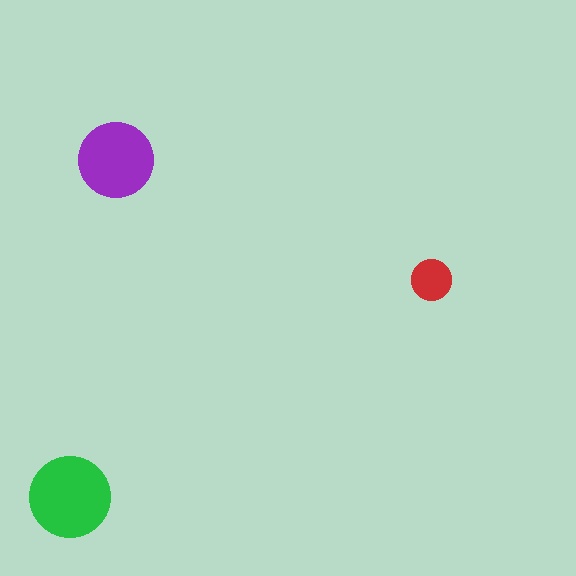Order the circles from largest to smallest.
the green one, the purple one, the red one.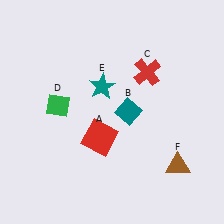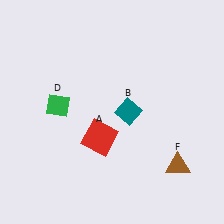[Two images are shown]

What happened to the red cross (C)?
The red cross (C) was removed in Image 2. It was in the top-right area of Image 1.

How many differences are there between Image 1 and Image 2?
There are 2 differences between the two images.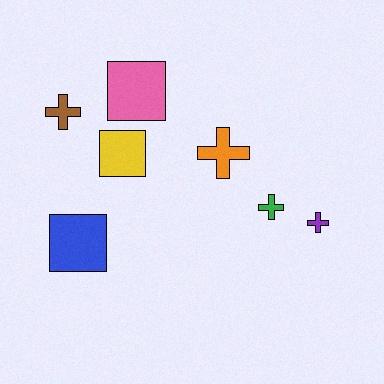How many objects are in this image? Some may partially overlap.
There are 7 objects.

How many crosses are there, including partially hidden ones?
There are 4 crosses.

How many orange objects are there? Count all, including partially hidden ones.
There is 1 orange object.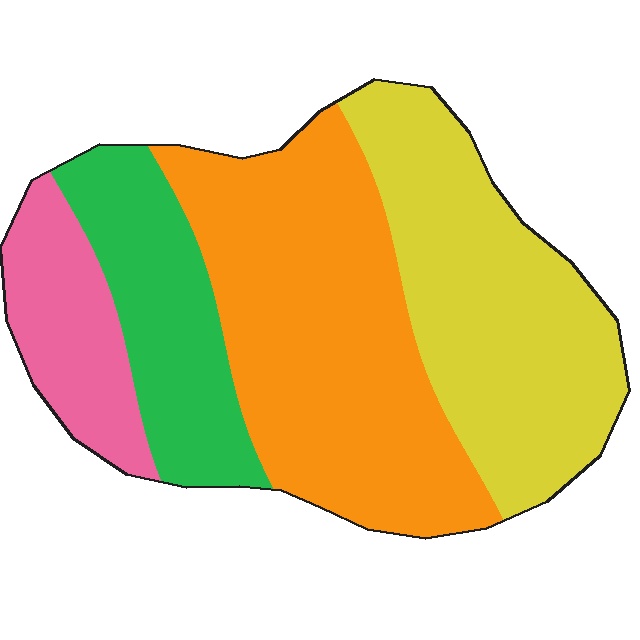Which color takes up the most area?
Orange, at roughly 40%.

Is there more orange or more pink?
Orange.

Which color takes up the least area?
Pink, at roughly 15%.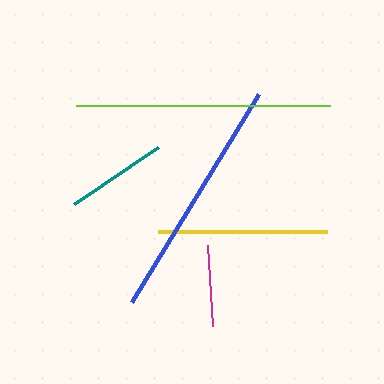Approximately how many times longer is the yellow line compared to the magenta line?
The yellow line is approximately 2.1 times the length of the magenta line.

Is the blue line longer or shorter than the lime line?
The lime line is longer than the blue line.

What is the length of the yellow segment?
The yellow segment is approximately 169 pixels long.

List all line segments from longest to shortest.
From longest to shortest: lime, blue, yellow, teal, magenta.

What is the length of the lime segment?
The lime segment is approximately 254 pixels long.